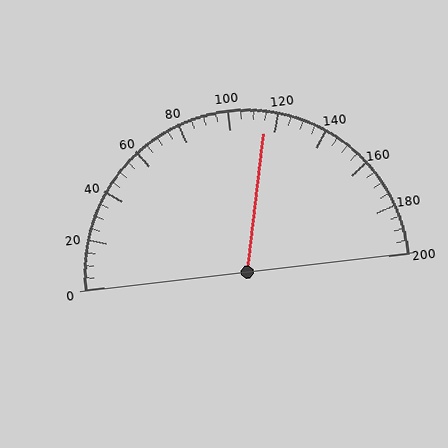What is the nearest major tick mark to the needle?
The nearest major tick mark is 120.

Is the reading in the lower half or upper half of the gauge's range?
The reading is in the upper half of the range (0 to 200).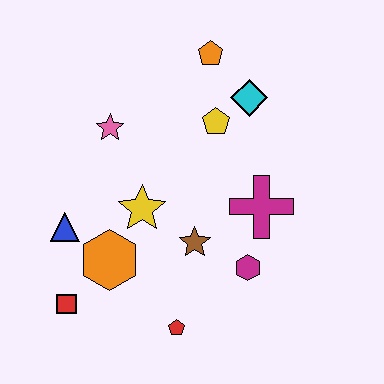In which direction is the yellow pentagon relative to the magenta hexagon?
The yellow pentagon is above the magenta hexagon.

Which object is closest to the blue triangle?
The orange hexagon is closest to the blue triangle.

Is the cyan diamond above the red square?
Yes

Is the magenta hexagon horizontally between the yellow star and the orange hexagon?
No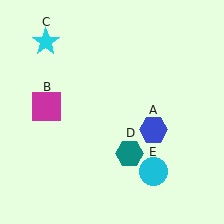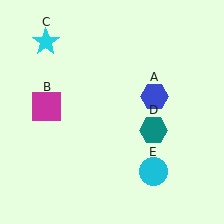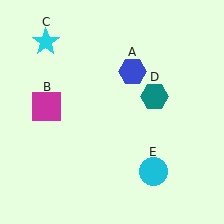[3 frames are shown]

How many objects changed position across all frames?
2 objects changed position: blue hexagon (object A), teal hexagon (object D).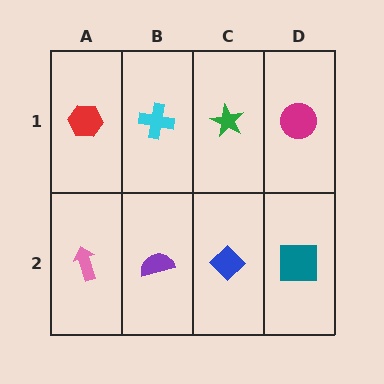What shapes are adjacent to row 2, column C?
A green star (row 1, column C), a purple semicircle (row 2, column B), a teal square (row 2, column D).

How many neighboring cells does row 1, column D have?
2.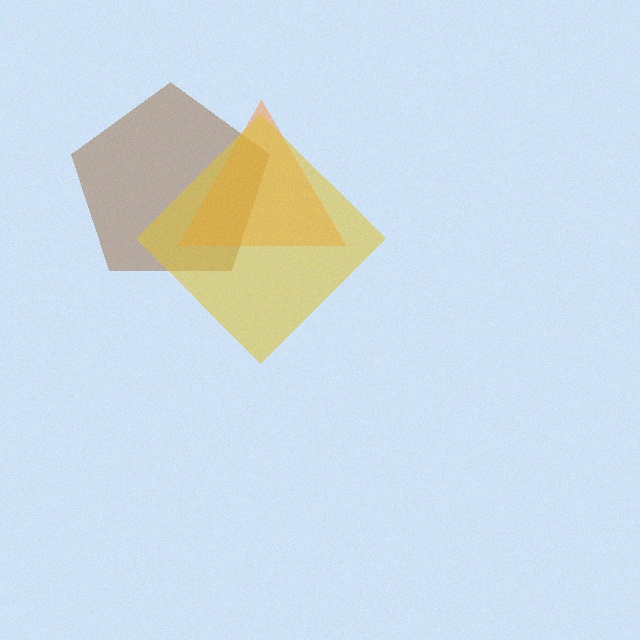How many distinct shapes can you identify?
There are 3 distinct shapes: a brown pentagon, an orange triangle, a yellow diamond.